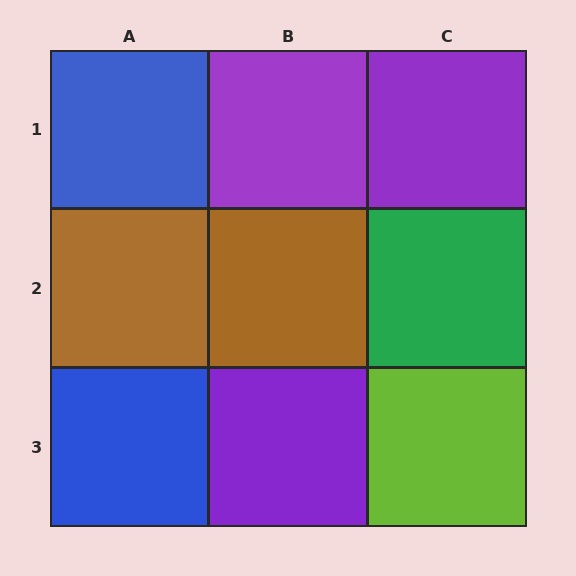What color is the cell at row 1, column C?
Purple.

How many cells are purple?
3 cells are purple.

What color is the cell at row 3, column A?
Blue.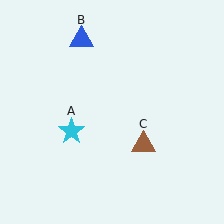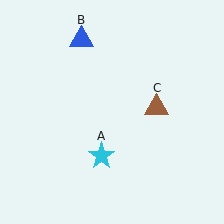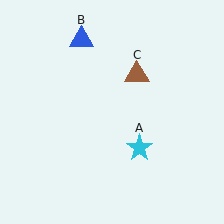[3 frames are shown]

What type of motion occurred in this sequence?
The cyan star (object A), brown triangle (object C) rotated counterclockwise around the center of the scene.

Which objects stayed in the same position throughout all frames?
Blue triangle (object B) remained stationary.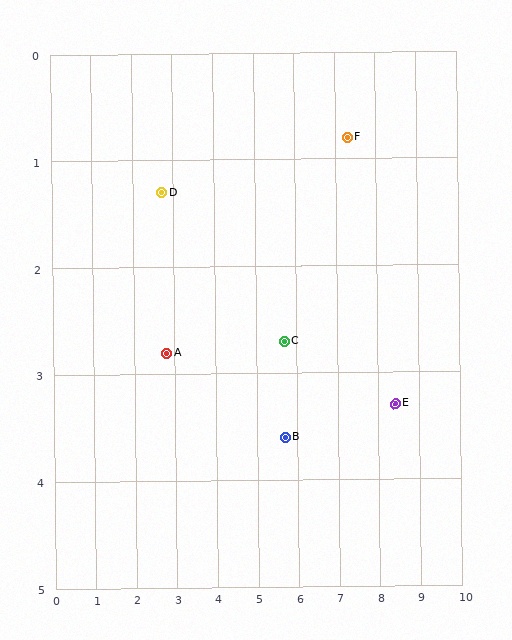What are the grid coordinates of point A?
Point A is at approximately (2.8, 2.8).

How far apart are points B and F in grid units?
Points B and F are about 3.2 grid units apart.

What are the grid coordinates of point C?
Point C is at approximately (5.7, 2.7).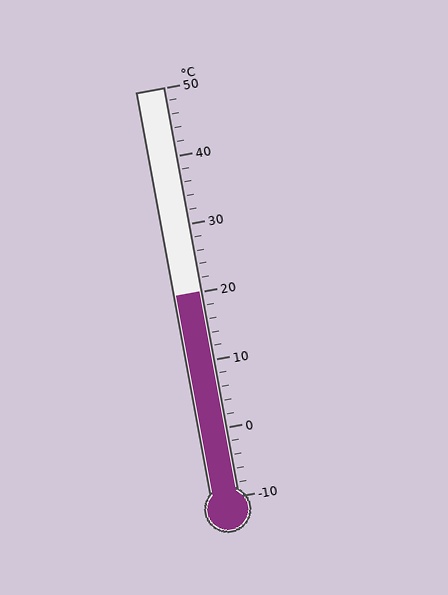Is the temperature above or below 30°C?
The temperature is below 30°C.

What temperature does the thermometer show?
The thermometer shows approximately 20°C.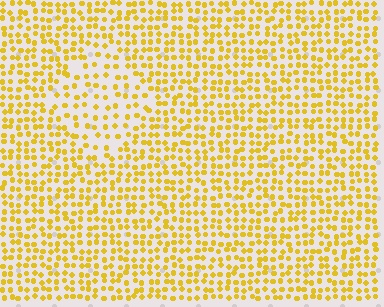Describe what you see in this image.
The image contains small yellow elements arranged at two different densities. A diamond-shaped region is visible where the elements are less densely packed than the surrounding area.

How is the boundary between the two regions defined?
The boundary is defined by a change in element density (approximately 1.7x ratio). All elements are the same color, size, and shape.